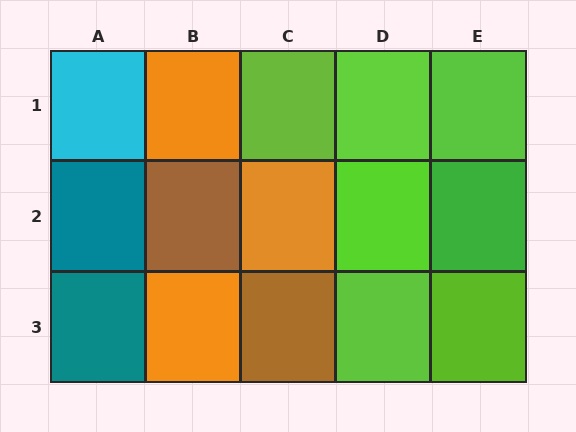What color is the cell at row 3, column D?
Lime.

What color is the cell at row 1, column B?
Orange.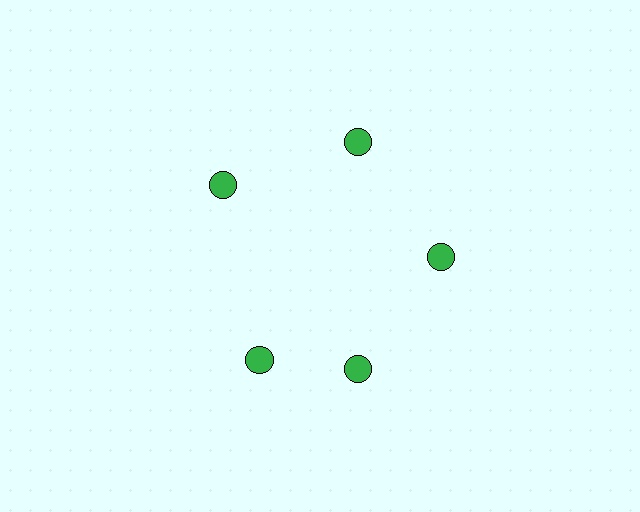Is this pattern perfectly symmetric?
No. The 5 green circles are arranged in a ring, but one element near the 8 o'clock position is rotated out of alignment along the ring, breaking the 5-fold rotational symmetry.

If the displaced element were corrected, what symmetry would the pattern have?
It would have 5-fold rotational symmetry — the pattern would map onto itself every 72 degrees.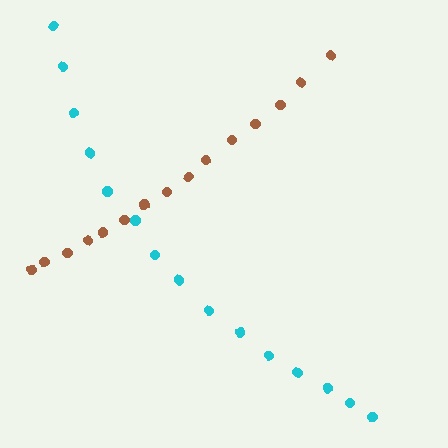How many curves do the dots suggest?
There are 2 distinct paths.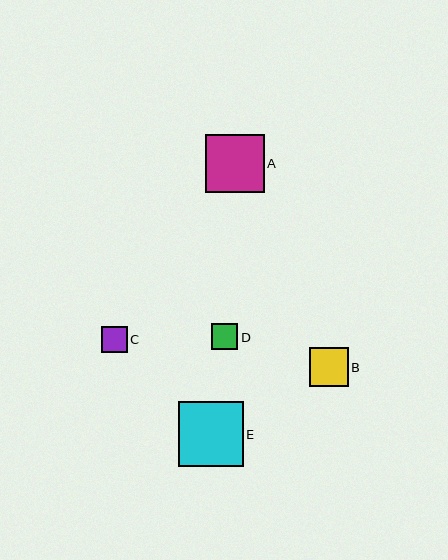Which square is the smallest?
Square C is the smallest with a size of approximately 26 pixels.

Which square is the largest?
Square E is the largest with a size of approximately 65 pixels.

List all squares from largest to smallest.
From largest to smallest: E, A, B, D, C.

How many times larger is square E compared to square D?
Square E is approximately 2.5 times the size of square D.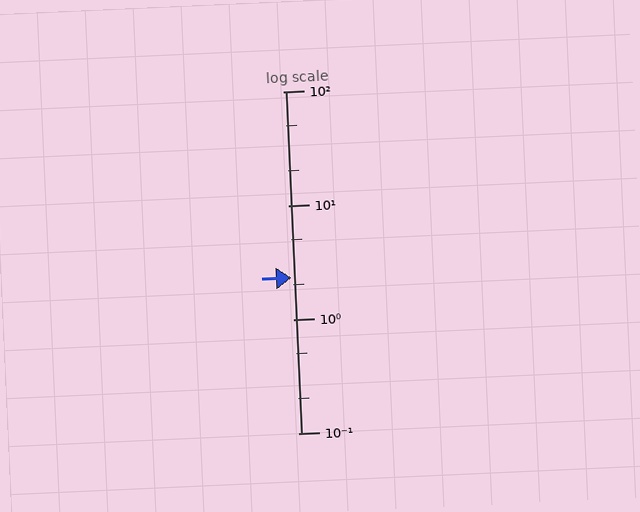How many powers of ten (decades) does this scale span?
The scale spans 3 decades, from 0.1 to 100.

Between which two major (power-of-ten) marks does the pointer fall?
The pointer is between 1 and 10.